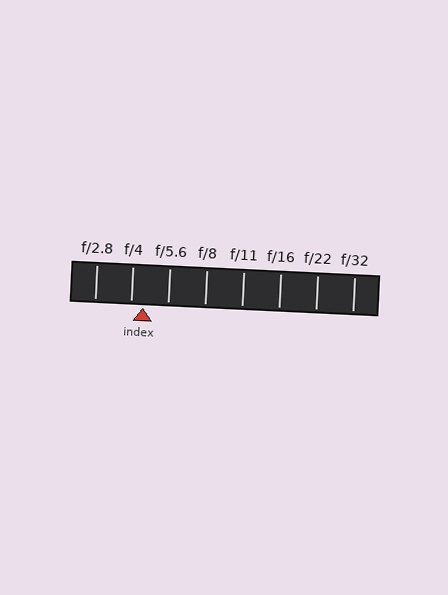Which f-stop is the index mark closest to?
The index mark is closest to f/4.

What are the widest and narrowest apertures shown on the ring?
The widest aperture shown is f/2.8 and the narrowest is f/32.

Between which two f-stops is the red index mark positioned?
The index mark is between f/4 and f/5.6.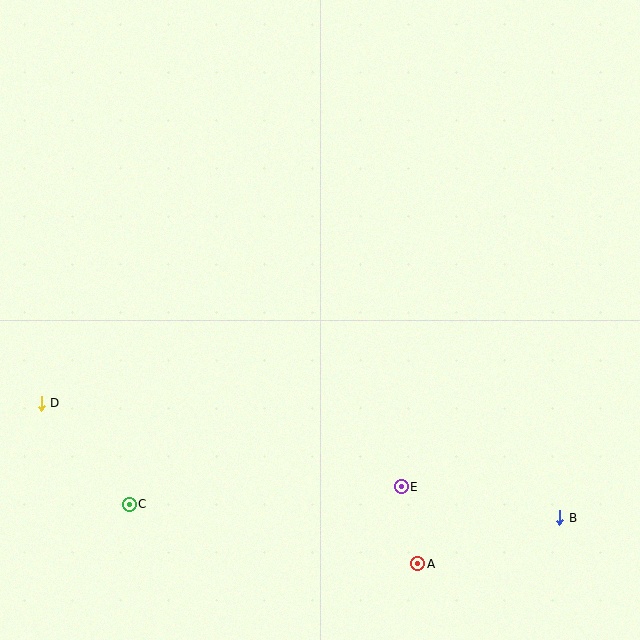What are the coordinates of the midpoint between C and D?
The midpoint between C and D is at (85, 454).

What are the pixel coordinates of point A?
Point A is at (418, 564).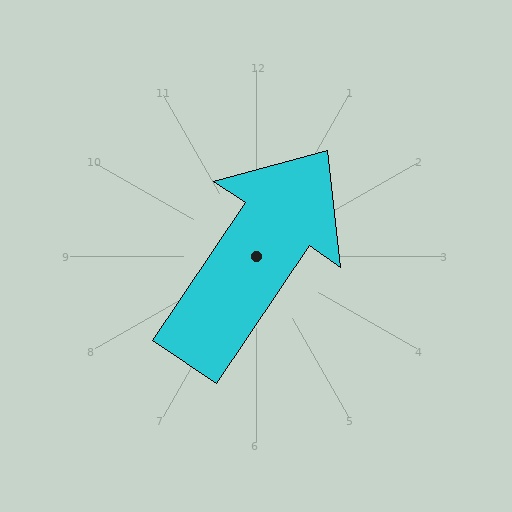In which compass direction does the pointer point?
Northeast.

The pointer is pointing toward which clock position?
Roughly 1 o'clock.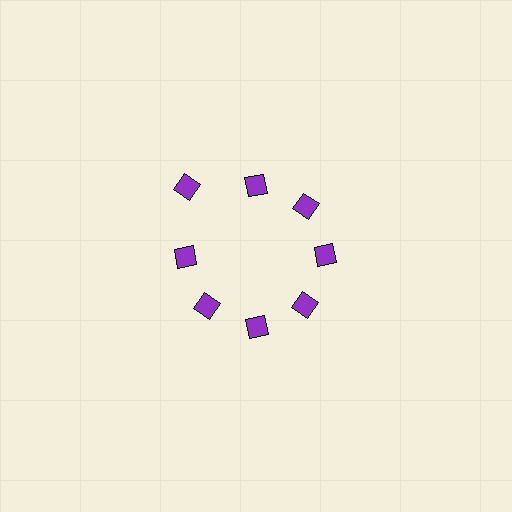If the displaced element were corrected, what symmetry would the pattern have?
It would have 8-fold rotational symmetry — the pattern would map onto itself every 45 degrees.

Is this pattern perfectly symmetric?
No. The 8 purple diamonds are arranged in a ring, but one element near the 10 o'clock position is pushed outward from the center, breaking the 8-fold rotational symmetry.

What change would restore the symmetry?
The symmetry would be restored by moving it inward, back onto the ring so that all 8 diamonds sit at equal angles and equal distance from the center.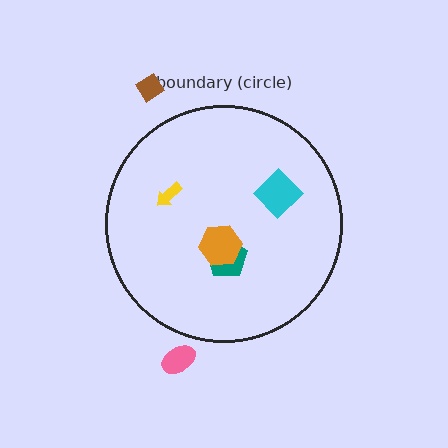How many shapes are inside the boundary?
4 inside, 2 outside.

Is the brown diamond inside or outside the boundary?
Outside.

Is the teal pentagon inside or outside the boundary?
Inside.